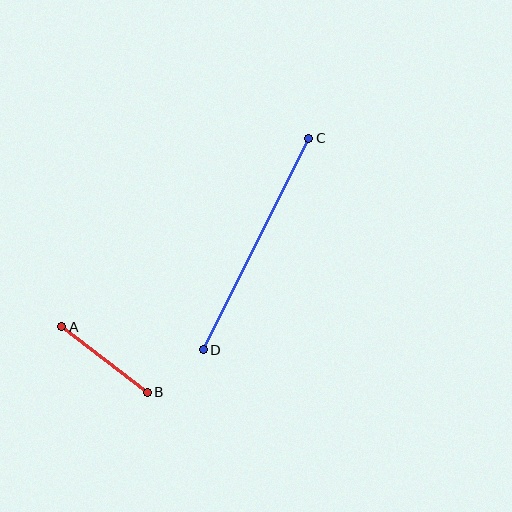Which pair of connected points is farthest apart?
Points C and D are farthest apart.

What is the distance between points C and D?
The distance is approximately 237 pixels.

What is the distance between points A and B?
The distance is approximately 108 pixels.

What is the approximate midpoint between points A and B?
The midpoint is at approximately (104, 360) pixels.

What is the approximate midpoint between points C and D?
The midpoint is at approximately (256, 244) pixels.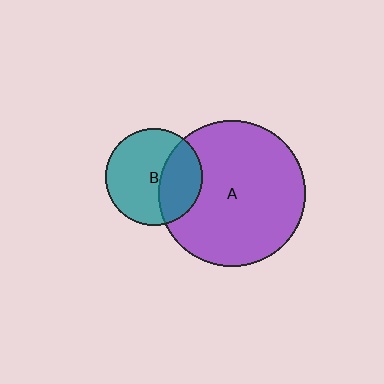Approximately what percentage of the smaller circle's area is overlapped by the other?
Approximately 35%.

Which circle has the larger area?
Circle A (purple).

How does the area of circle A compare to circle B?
Approximately 2.3 times.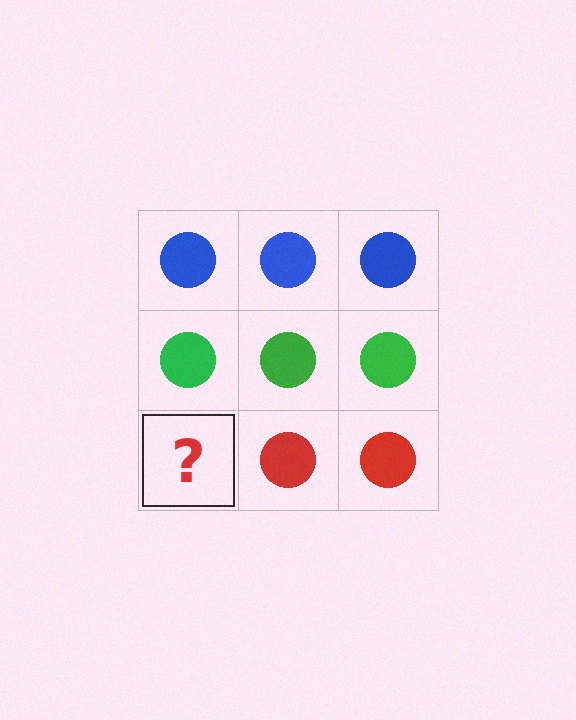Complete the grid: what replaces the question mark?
The question mark should be replaced with a red circle.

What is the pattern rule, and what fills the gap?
The rule is that each row has a consistent color. The gap should be filled with a red circle.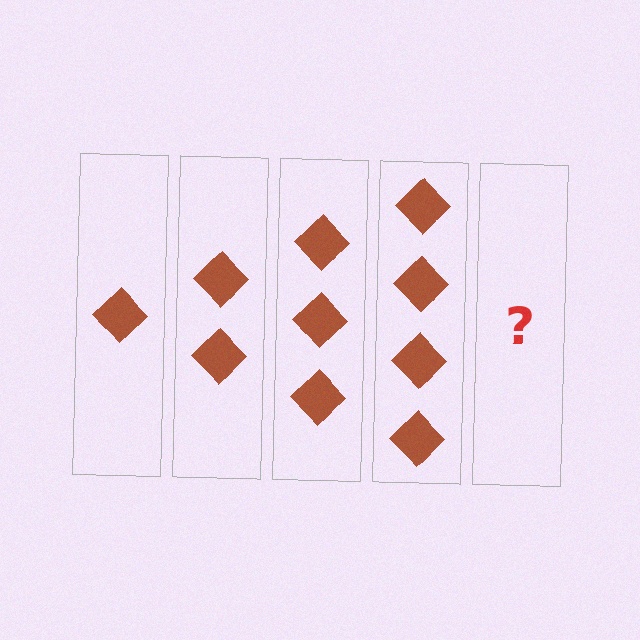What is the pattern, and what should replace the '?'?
The pattern is that each step adds one more diamond. The '?' should be 5 diamonds.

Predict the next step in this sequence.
The next step is 5 diamonds.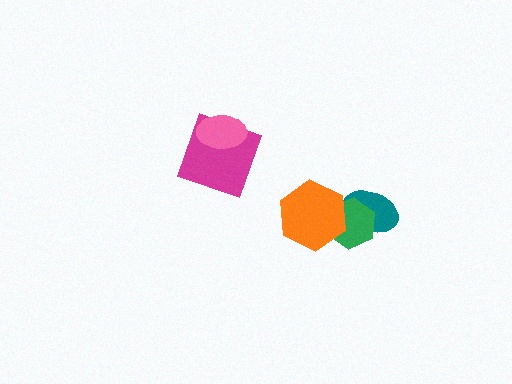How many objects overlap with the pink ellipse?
1 object overlaps with the pink ellipse.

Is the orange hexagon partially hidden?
No, no other shape covers it.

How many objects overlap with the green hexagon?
2 objects overlap with the green hexagon.